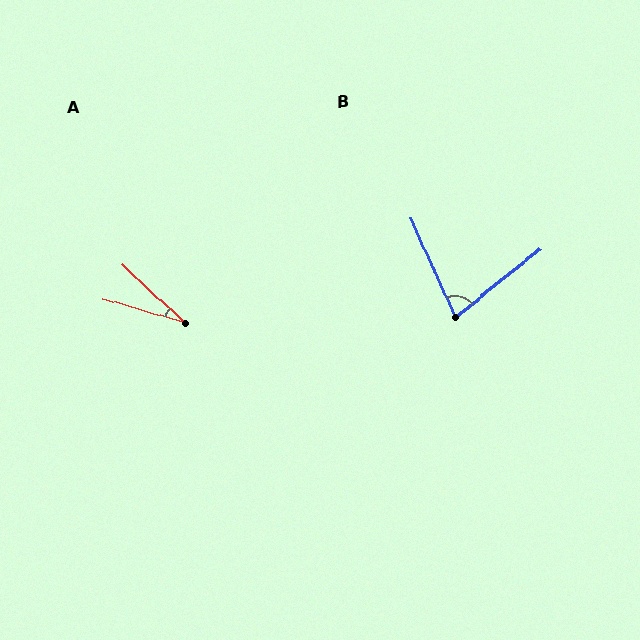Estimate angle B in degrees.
Approximately 76 degrees.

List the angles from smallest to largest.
A (27°), B (76°).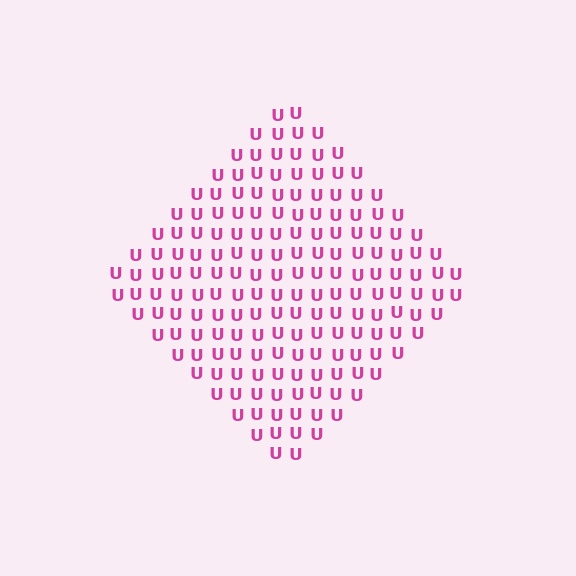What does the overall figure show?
The overall figure shows a diamond.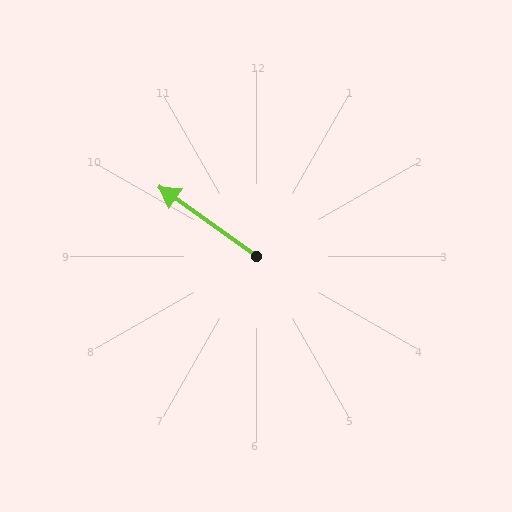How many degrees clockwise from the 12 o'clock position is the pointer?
Approximately 306 degrees.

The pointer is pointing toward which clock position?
Roughly 10 o'clock.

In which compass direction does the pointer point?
Northwest.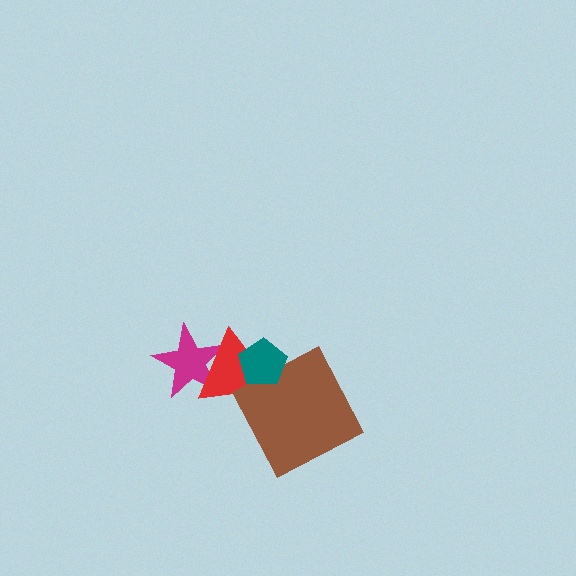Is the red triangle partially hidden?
Yes, it is partially covered by another shape.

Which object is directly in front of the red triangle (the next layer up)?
The brown square is directly in front of the red triangle.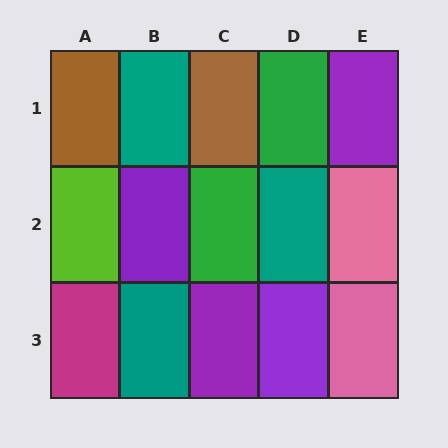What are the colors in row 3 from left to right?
Magenta, teal, purple, purple, pink.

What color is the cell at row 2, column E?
Pink.